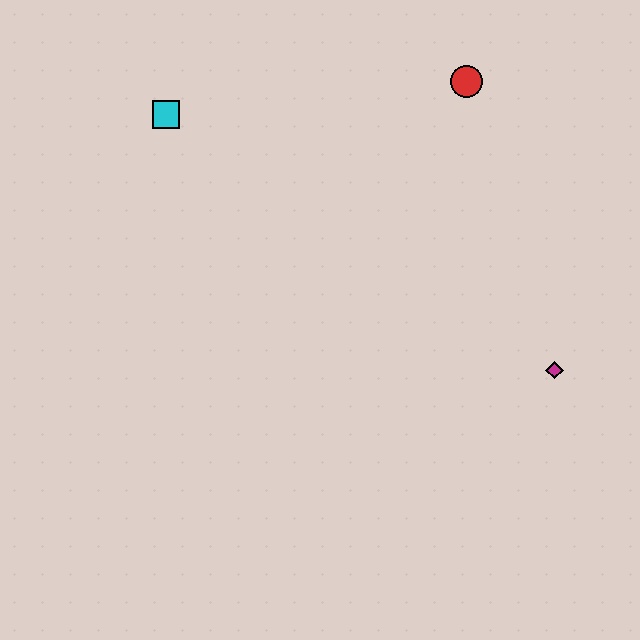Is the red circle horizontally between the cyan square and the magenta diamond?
Yes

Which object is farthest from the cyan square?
The magenta diamond is farthest from the cyan square.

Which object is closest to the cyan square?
The red circle is closest to the cyan square.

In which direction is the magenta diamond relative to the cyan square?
The magenta diamond is to the right of the cyan square.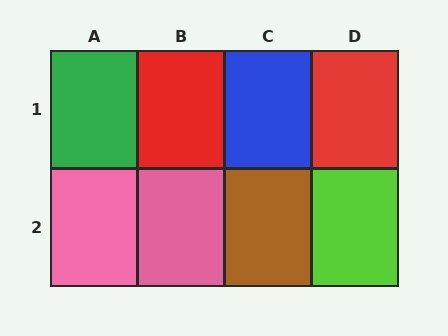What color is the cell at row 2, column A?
Pink.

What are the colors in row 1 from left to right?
Green, red, blue, red.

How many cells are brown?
1 cell is brown.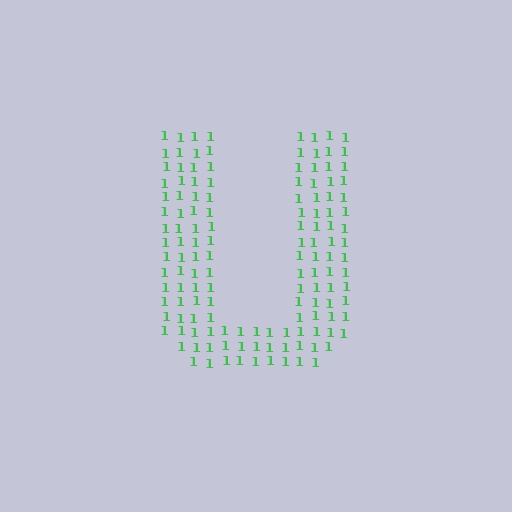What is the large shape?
The large shape is the letter U.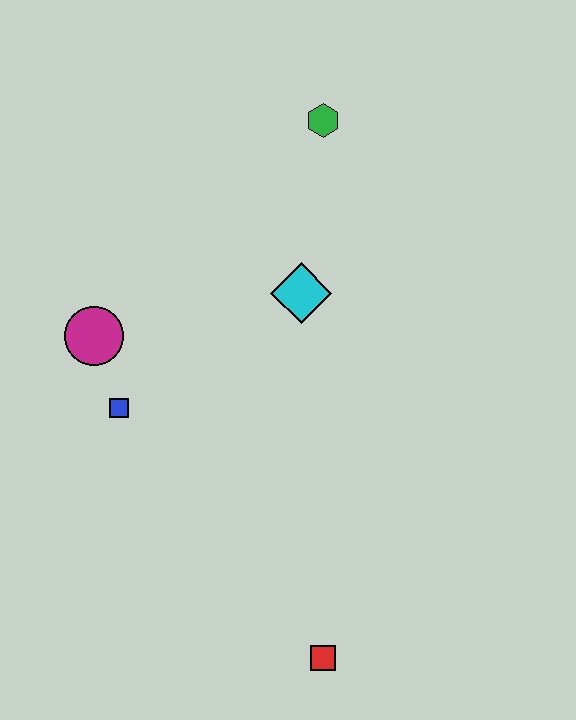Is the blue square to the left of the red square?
Yes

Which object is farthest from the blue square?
The green hexagon is farthest from the blue square.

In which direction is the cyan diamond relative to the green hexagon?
The cyan diamond is below the green hexagon.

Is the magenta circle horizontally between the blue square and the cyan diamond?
No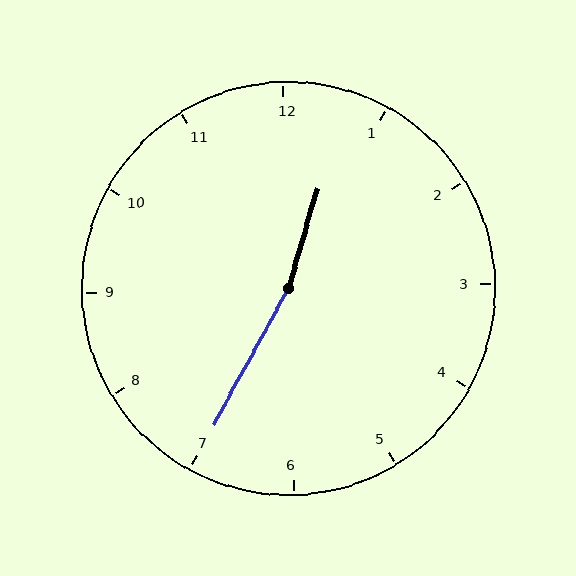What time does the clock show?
12:35.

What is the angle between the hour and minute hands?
Approximately 168 degrees.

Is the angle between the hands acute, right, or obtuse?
It is obtuse.